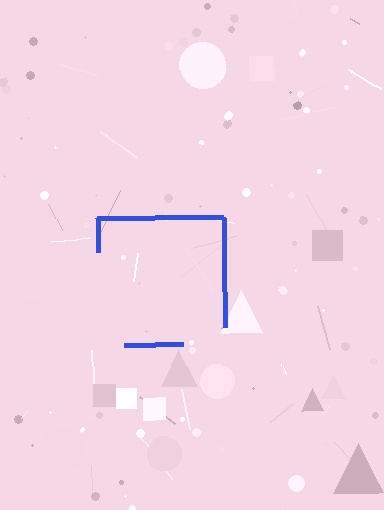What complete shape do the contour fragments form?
The contour fragments form a square.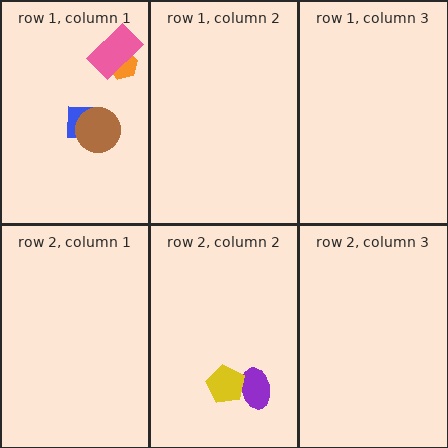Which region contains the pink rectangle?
The row 1, column 1 region.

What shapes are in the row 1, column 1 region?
The blue square, the orange hexagon, the brown circle, the pink rectangle.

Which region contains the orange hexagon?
The row 1, column 1 region.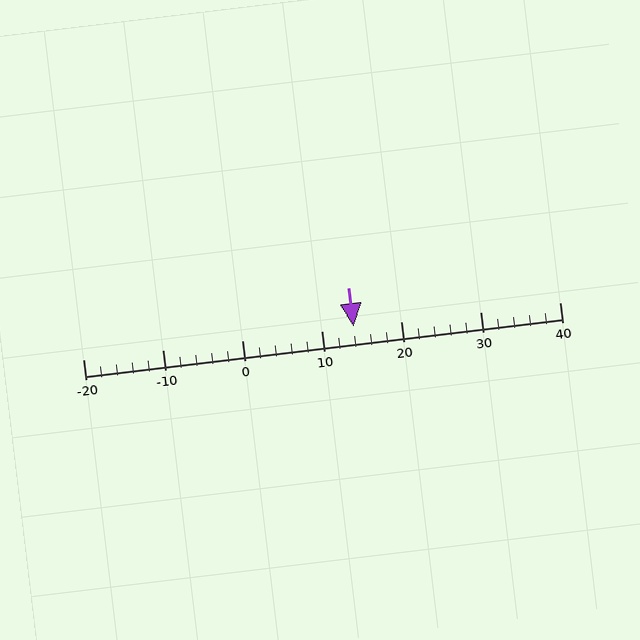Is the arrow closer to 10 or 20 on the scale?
The arrow is closer to 10.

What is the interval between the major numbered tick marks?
The major tick marks are spaced 10 units apart.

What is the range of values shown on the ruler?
The ruler shows values from -20 to 40.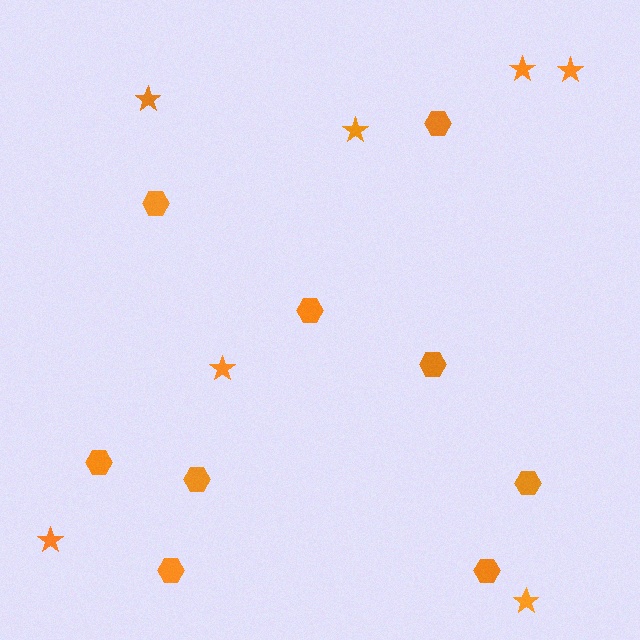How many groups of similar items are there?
There are 2 groups: one group of hexagons (9) and one group of stars (7).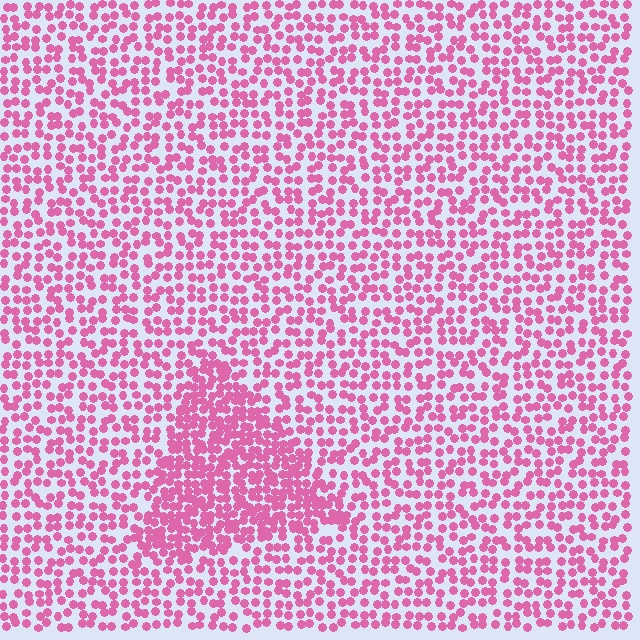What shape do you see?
I see a triangle.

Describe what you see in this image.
The image contains small pink elements arranged at two different densities. A triangle-shaped region is visible where the elements are more densely packed than the surrounding area.